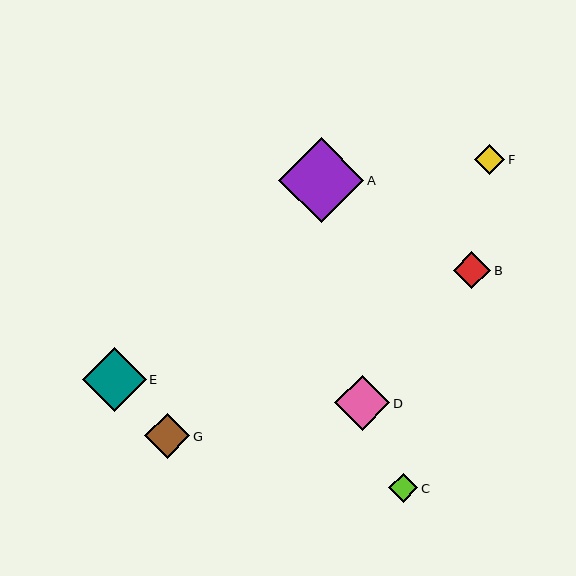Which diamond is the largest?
Diamond A is the largest with a size of approximately 85 pixels.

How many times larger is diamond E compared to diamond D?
Diamond E is approximately 1.1 times the size of diamond D.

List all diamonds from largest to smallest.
From largest to smallest: A, E, D, G, B, F, C.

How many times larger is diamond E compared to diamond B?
Diamond E is approximately 1.7 times the size of diamond B.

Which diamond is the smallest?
Diamond C is the smallest with a size of approximately 29 pixels.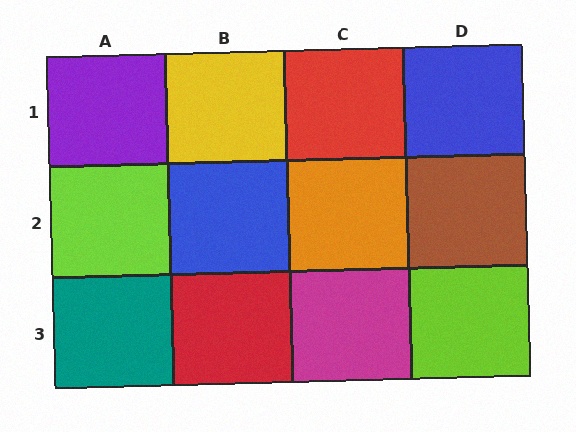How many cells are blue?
2 cells are blue.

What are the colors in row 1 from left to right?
Purple, yellow, red, blue.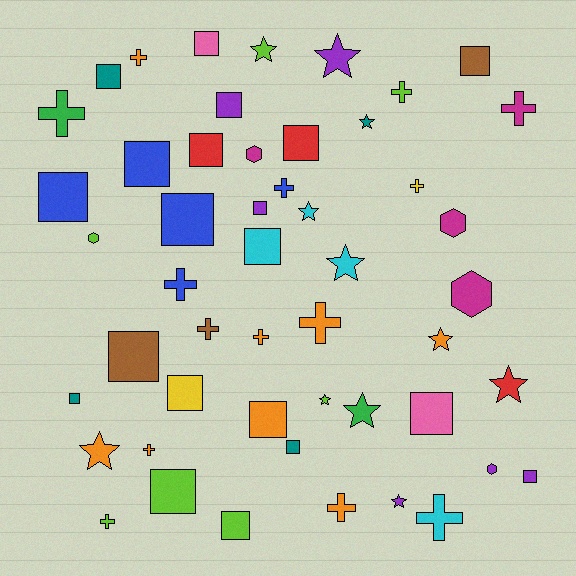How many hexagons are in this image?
There are 5 hexagons.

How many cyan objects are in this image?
There are 4 cyan objects.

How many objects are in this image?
There are 50 objects.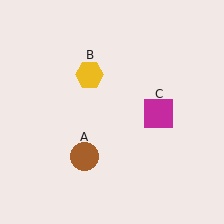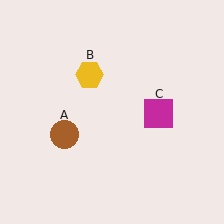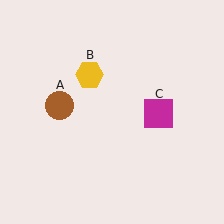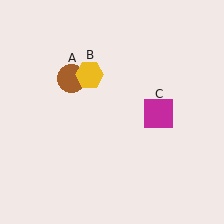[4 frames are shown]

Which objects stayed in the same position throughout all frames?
Yellow hexagon (object B) and magenta square (object C) remained stationary.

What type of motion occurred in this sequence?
The brown circle (object A) rotated clockwise around the center of the scene.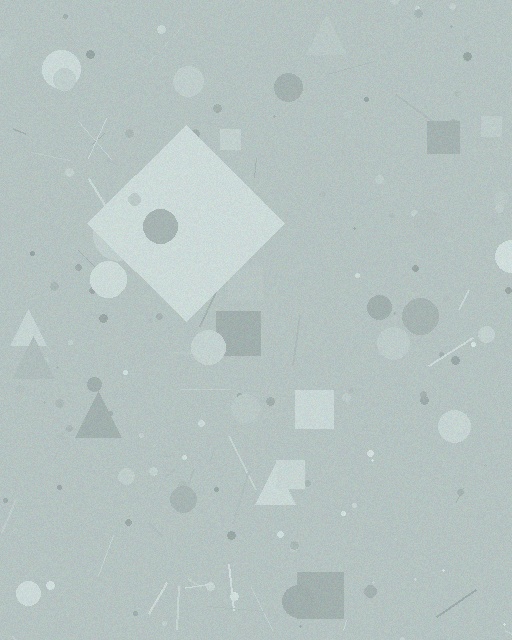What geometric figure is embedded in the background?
A diamond is embedded in the background.